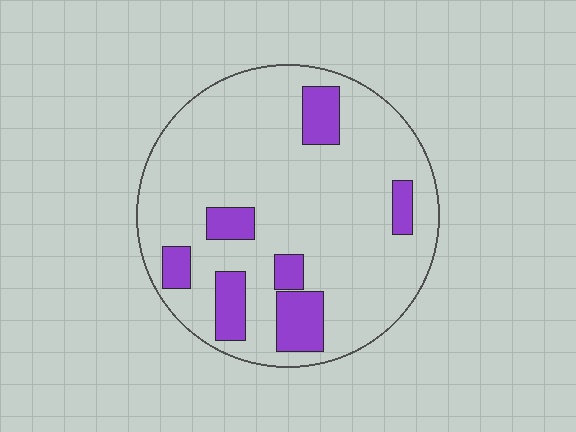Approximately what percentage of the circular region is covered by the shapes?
Approximately 15%.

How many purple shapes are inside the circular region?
7.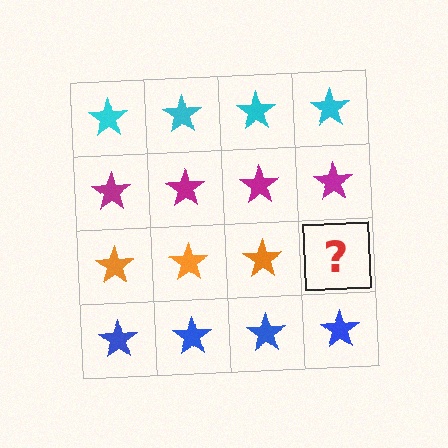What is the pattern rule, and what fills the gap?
The rule is that each row has a consistent color. The gap should be filled with an orange star.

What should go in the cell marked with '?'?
The missing cell should contain an orange star.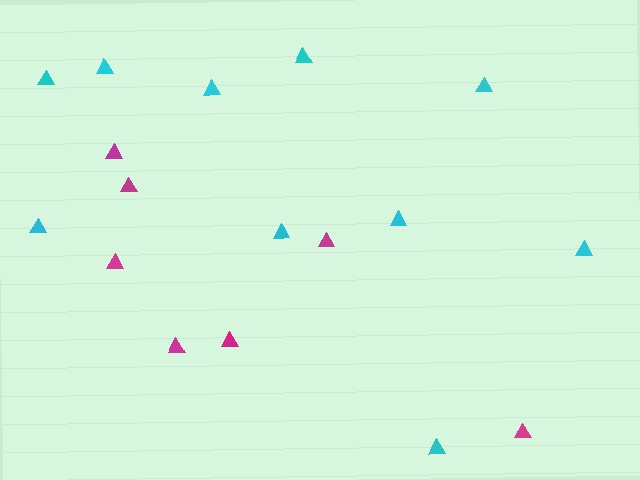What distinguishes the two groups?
There are 2 groups: one group of magenta triangles (7) and one group of cyan triangles (10).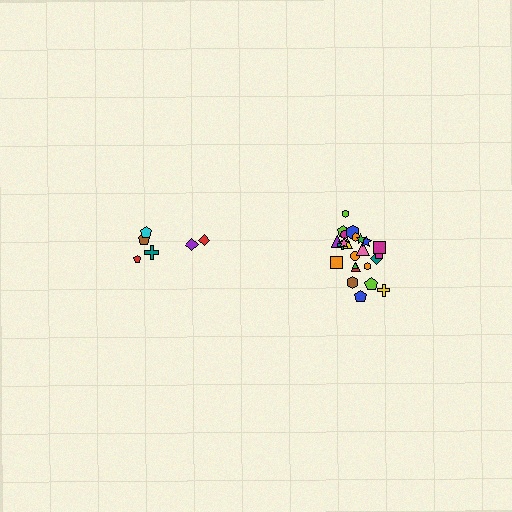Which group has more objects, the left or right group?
The right group.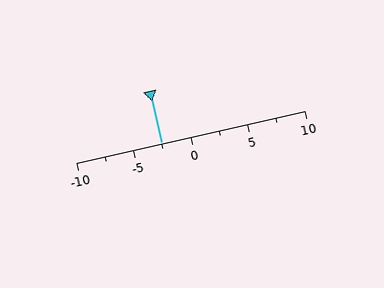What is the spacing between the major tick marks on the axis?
The major ticks are spaced 5 apart.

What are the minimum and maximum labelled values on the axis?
The axis runs from -10 to 10.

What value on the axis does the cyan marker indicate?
The marker indicates approximately -2.5.